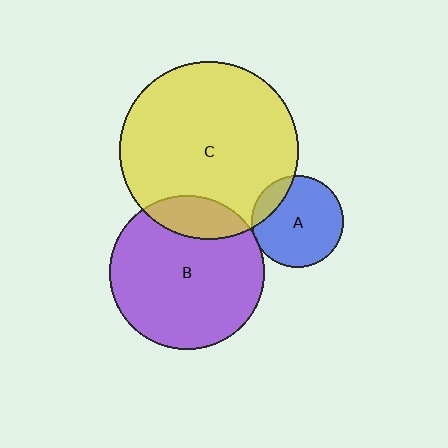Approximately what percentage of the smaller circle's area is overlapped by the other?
Approximately 15%.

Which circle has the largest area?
Circle C (yellow).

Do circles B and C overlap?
Yes.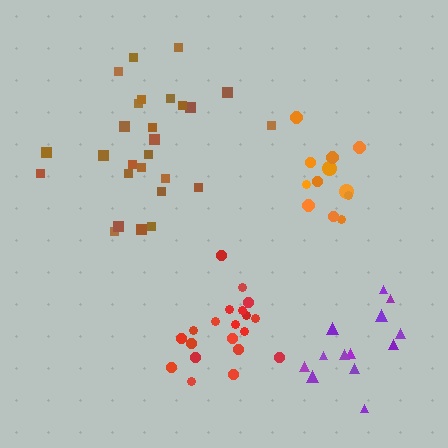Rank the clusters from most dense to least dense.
orange, red, purple, brown.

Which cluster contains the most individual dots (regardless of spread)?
Brown (27).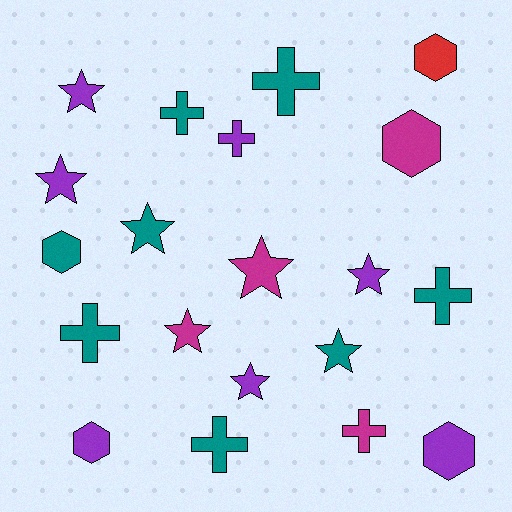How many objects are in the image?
There are 20 objects.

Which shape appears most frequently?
Star, with 8 objects.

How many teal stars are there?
There are 2 teal stars.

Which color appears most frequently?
Teal, with 8 objects.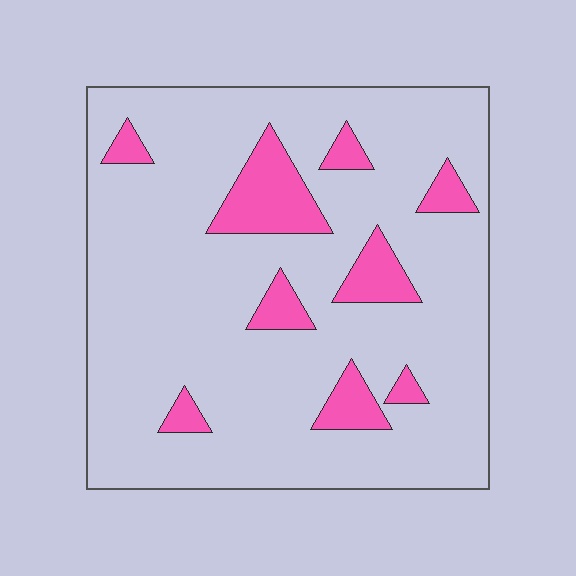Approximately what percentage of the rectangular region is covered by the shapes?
Approximately 15%.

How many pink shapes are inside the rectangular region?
9.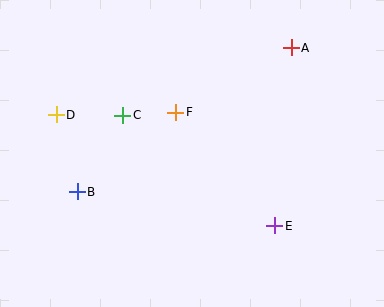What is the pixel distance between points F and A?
The distance between F and A is 133 pixels.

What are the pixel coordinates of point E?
Point E is at (275, 226).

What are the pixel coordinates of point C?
Point C is at (123, 115).